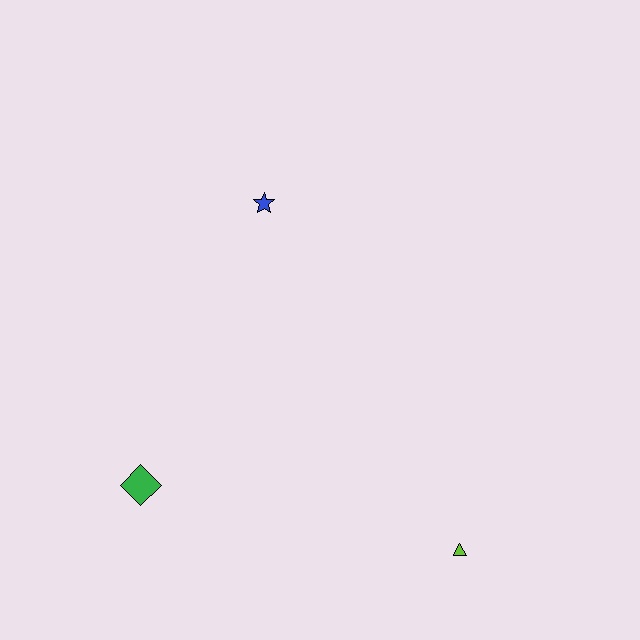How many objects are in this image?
There are 3 objects.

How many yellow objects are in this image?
There are no yellow objects.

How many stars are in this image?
There is 1 star.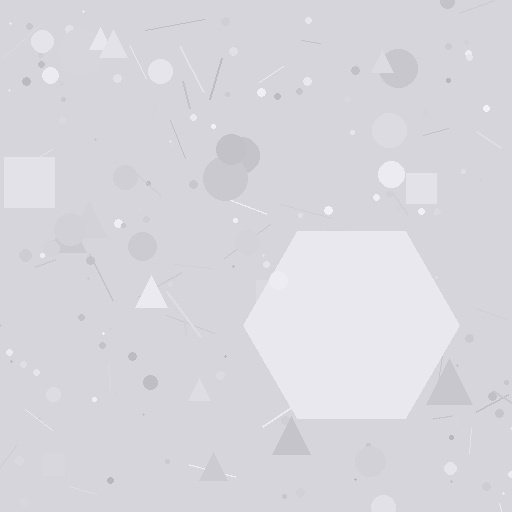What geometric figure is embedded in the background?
A hexagon is embedded in the background.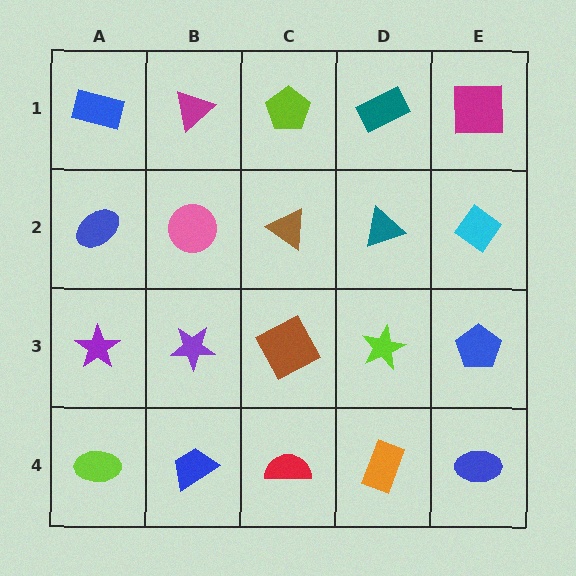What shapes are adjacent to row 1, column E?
A cyan diamond (row 2, column E), a teal rectangle (row 1, column D).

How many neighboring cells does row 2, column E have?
3.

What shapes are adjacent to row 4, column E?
A blue pentagon (row 3, column E), an orange rectangle (row 4, column D).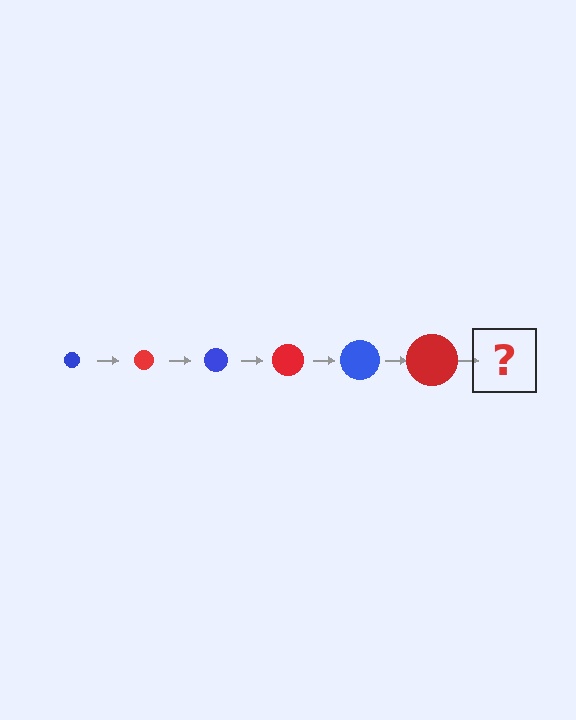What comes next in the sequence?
The next element should be a blue circle, larger than the previous one.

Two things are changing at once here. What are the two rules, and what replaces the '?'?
The two rules are that the circle grows larger each step and the color cycles through blue and red. The '?' should be a blue circle, larger than the previous one.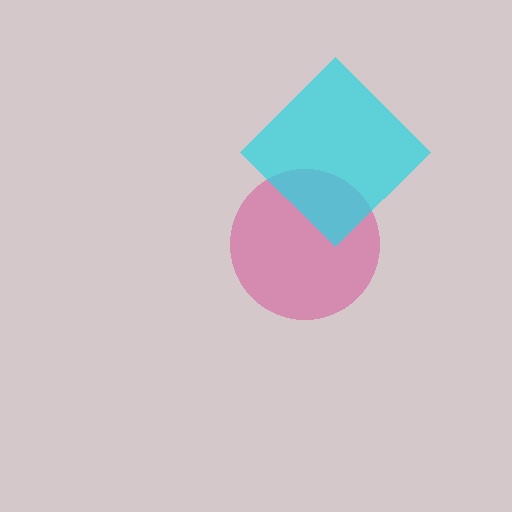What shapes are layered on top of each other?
The layered shapes are: a magenta circle, a cyan diamond.